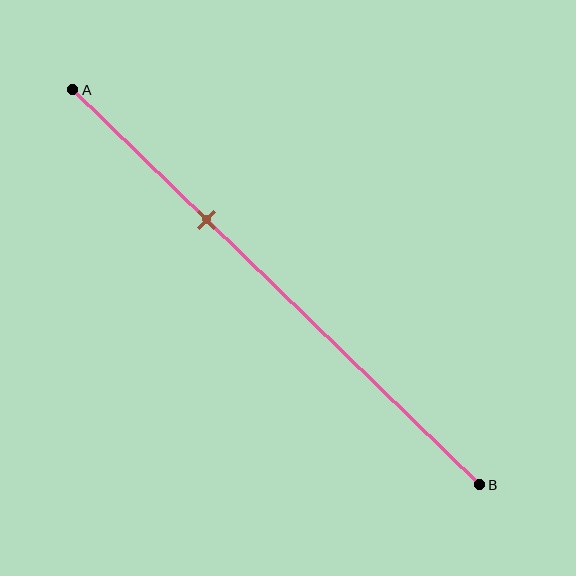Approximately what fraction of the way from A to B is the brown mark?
The brown mark is approximately 35% of the way from A to B.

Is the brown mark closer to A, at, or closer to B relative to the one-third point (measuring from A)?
The brown mark is approximately at the one-third point of segment AB.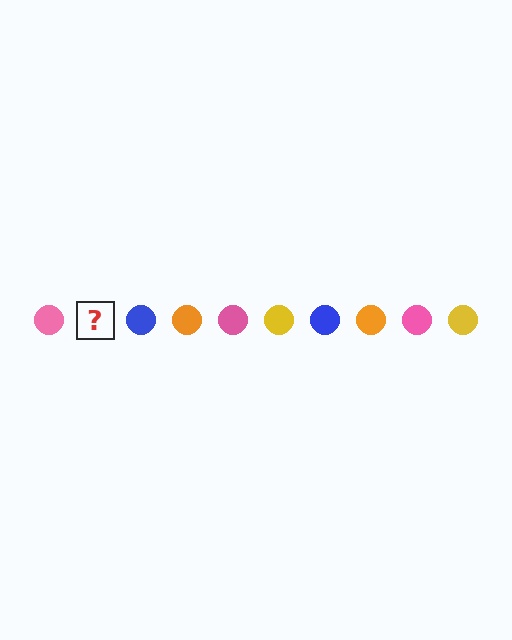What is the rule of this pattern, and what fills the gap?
The rule is that the pattern cycles through pink, yellow, blue, orange circles. The gap should be filled with a yellow circle.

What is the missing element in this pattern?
The missing element is a yellow circle.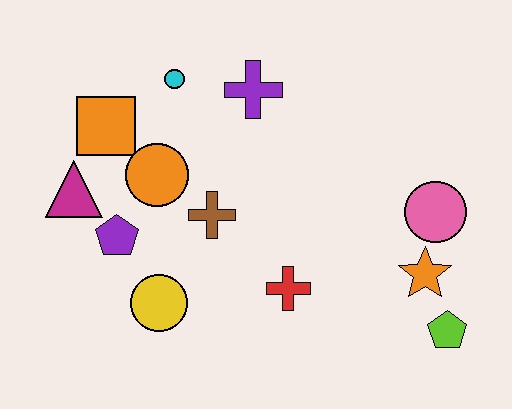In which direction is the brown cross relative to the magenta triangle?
The brown cross is to the right of the magenta triangle.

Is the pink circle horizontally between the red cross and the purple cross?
No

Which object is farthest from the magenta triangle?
The lime pentagon is farthest from the magenta triangle.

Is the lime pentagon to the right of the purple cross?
Yes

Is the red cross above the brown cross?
No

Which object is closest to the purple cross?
The cyan circle is closest to the purple cross.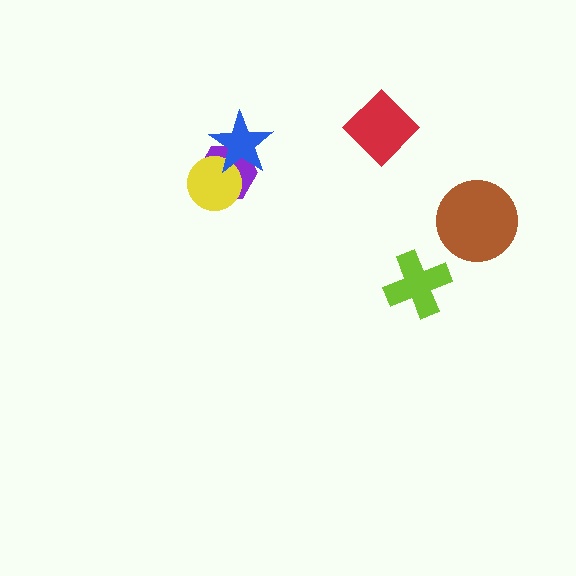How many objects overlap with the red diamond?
0 objects overlap with the red diamond.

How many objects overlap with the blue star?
2 objects overlap with the blue star.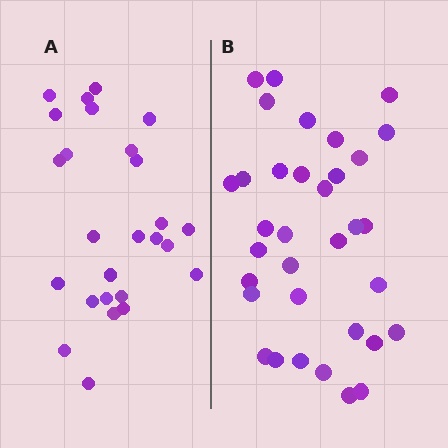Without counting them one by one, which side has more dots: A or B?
Region B (the right region) has more dots.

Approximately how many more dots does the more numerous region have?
Region B has roughly 8 or so more dots than region A.